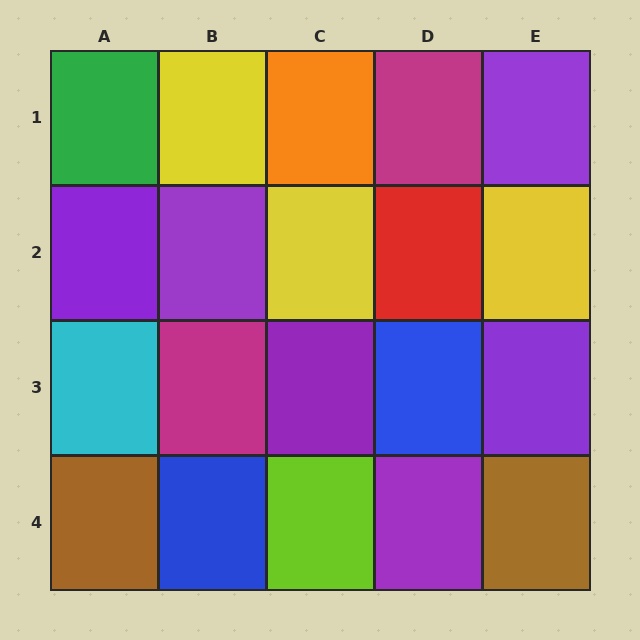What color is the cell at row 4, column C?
Lime.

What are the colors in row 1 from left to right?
Green, yellow, orange, magenta, purple.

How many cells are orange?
1 cell is orange.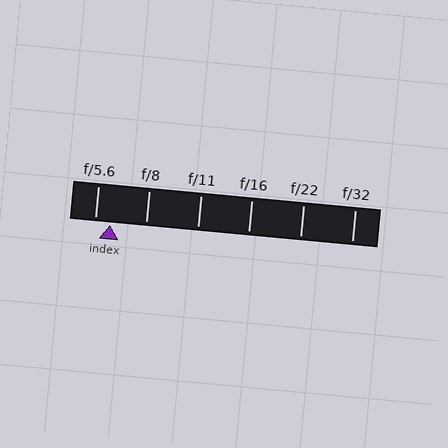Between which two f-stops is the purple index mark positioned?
The index mark is between f/5.6 and f/8.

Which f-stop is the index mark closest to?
The index mark is closest to f/5.6.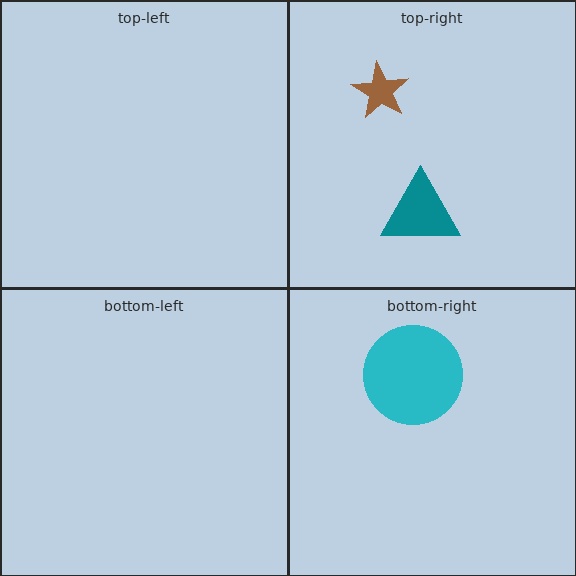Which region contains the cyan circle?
The bottom-right region.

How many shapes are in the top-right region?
2.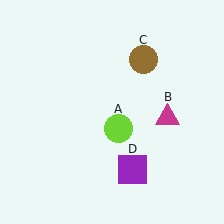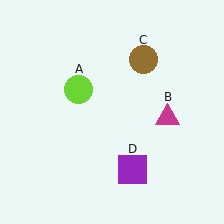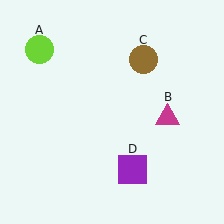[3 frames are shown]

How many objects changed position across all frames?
1 object changed position: lime circle (object A).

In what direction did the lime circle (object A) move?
The lime circle (object A) moved up and to the left.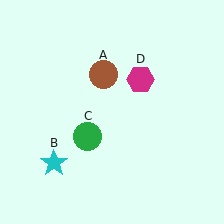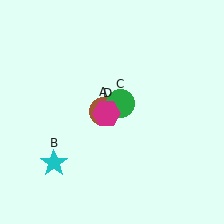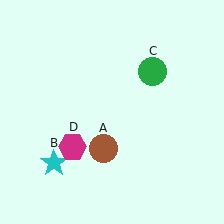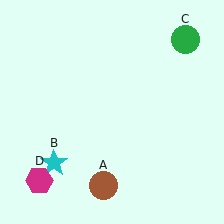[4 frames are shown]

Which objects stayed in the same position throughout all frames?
Cyan star (object B) remained stationary.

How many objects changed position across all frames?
3 objects changed position: brown circle (object A), green circle (object C), magenta hexagon (object D).